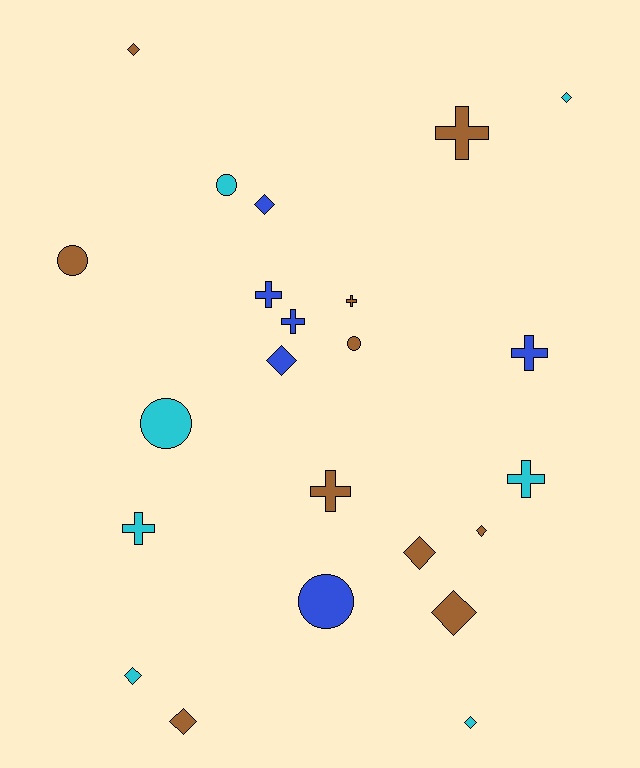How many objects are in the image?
There are 23 objects.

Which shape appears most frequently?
Diamond, with 10 objects.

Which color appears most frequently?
Brown, with 10 objects.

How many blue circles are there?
There is 1 blue circle.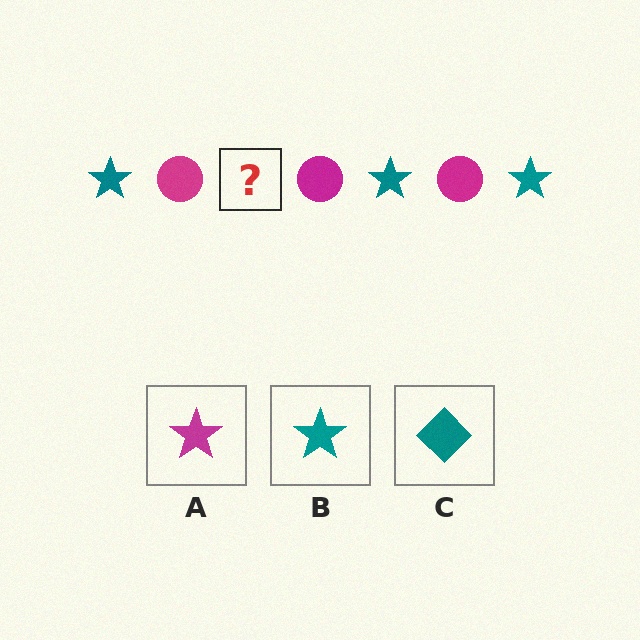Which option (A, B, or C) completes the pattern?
B.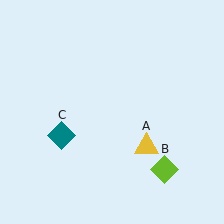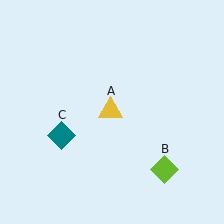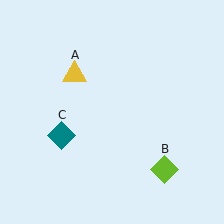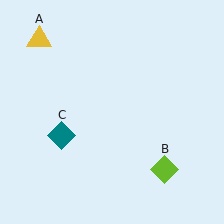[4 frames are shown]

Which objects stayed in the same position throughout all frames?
Lime diamond (object B) and teal diamond (object C) remained stationary.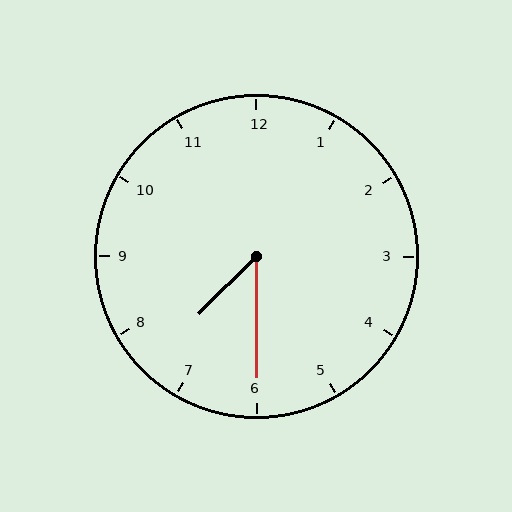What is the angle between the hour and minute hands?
Approximately 45 degrees.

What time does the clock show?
7:30.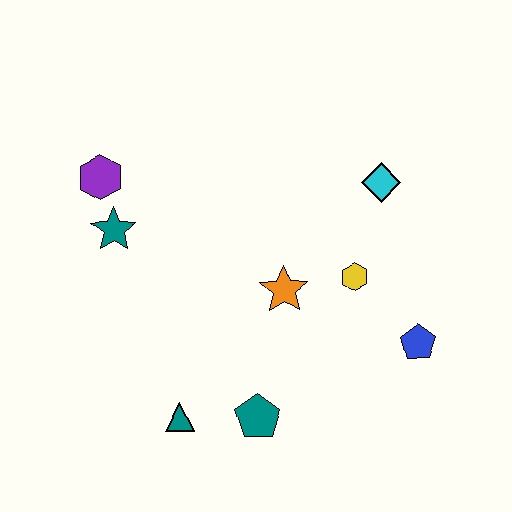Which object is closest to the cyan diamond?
The yellow hexagon is closest to the cyan diamond.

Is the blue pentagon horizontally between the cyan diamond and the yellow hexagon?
No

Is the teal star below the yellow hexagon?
No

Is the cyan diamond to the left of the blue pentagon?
Yes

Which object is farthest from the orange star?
The purple hexagon is farthest from the orange star.